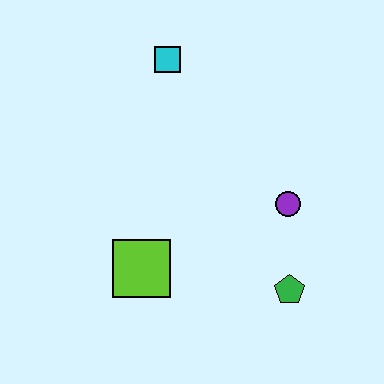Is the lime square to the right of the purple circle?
No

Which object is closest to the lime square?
The green pentagon is closest to the lime square.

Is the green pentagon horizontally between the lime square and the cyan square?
No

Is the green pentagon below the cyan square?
Yes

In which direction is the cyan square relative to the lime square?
The cyan square is above the lime square.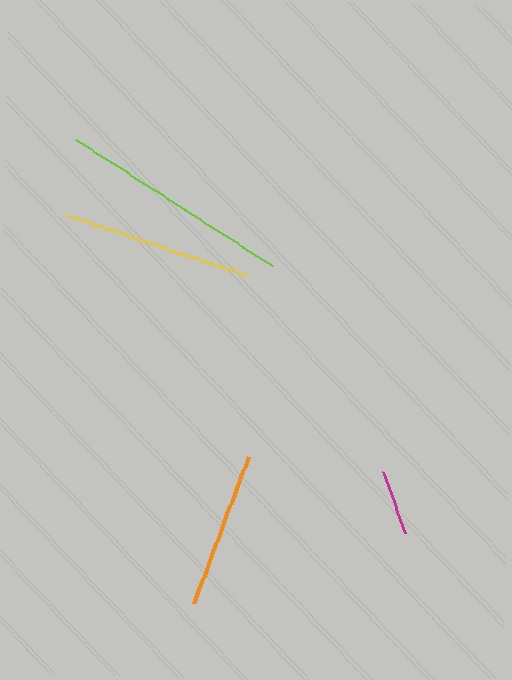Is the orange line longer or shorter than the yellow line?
The yellow line is longer than the orange line.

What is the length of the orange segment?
The orange segment is approximately 158 pixels long.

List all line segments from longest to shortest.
From longest to shortest: lime, yellow, orange, magenta.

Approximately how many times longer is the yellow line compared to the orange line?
The yellow line is approximately 1.2 times the length of the orange line.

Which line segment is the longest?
The lime line is the longest at approximately 234 pixels.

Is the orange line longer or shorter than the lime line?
The lime line is longer than the orange line.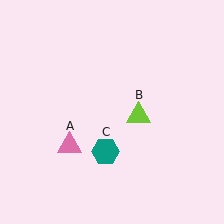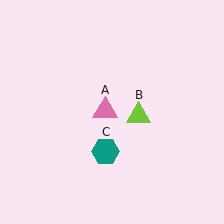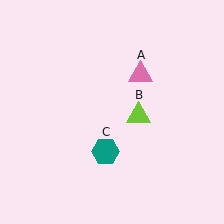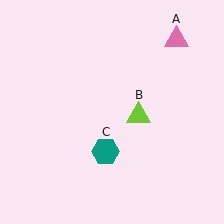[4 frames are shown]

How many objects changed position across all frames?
1 object changed position: pink triangle (object A).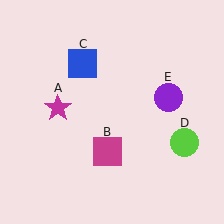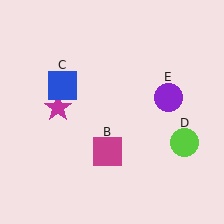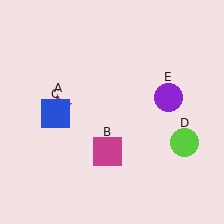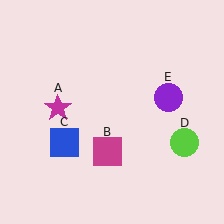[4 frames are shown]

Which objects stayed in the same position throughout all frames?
Magenta star (object A) and magenta square (object B) and lime circle (object D) and purple circle (object E) remained stationary.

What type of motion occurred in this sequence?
The blue square (object C) rotated counterclockwise around the center of the scene.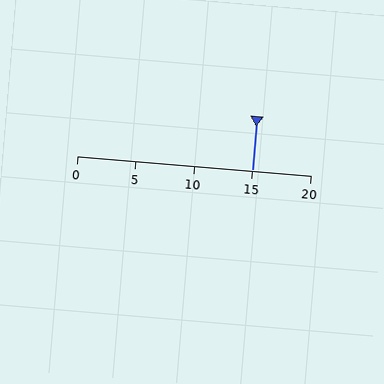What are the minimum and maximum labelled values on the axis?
The axis runs from 0 to 20.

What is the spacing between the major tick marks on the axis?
The major ticks are spaced 5 apart.